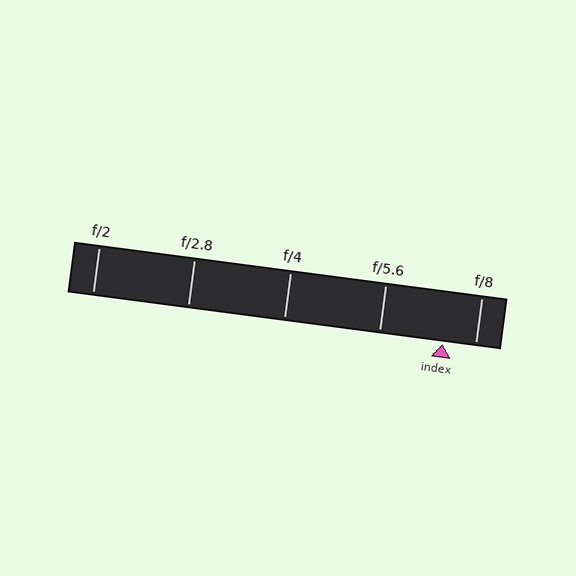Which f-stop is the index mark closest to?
The index mark is closest to f/8.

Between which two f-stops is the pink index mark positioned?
The index mark is between f/5.6 and f/8.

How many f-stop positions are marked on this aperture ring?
There are 5 f-stop positions marked.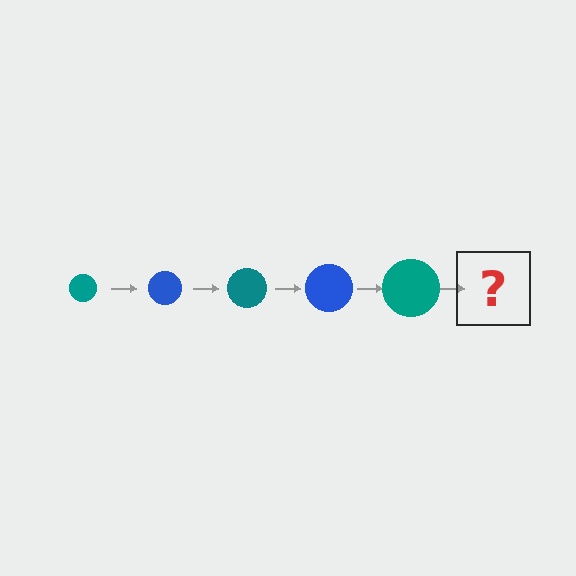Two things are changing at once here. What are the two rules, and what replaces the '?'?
The two rules are that the circle grows larger each step and the color cycles through teal and blue. The '?' should be a blue circle, larger than the previous one.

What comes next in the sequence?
The next element should be a blue circle, larger than the previous one.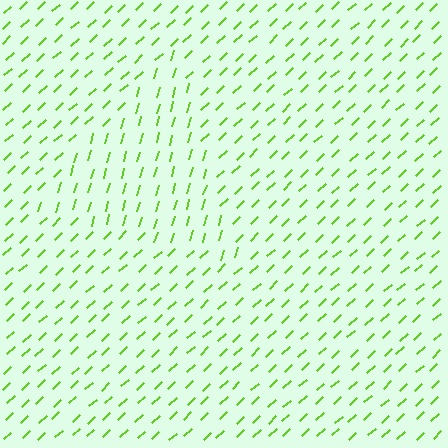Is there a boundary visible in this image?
Yes, there is a texture boundary formed by a change in line orientation.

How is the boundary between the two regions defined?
The boundary is defined purely by a change in line orientation (approximately 32 degrees difference). All lines are the same color and thickness.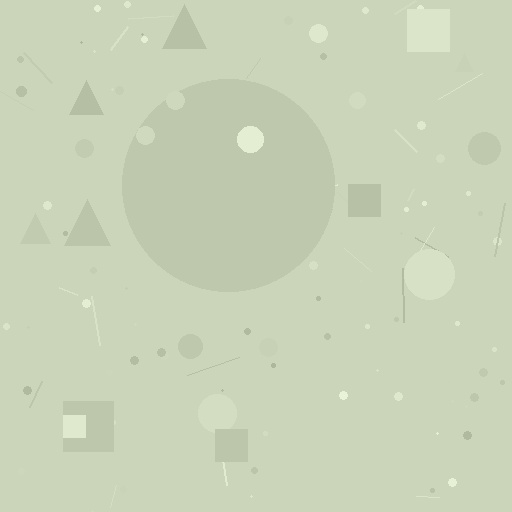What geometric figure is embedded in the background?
A circle is embedded in the background.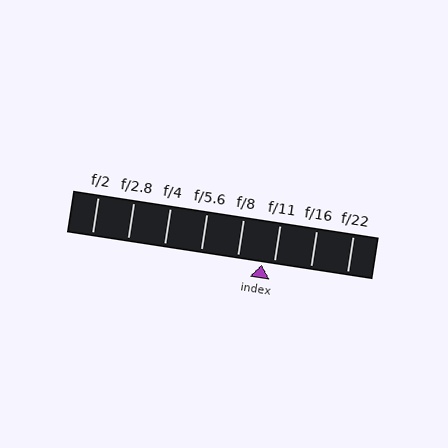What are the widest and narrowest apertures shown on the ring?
The widest aperture shown is f/2 and the narrowest is f/22.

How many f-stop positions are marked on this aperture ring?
There are 8 f-stop positions marked.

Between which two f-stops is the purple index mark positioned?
The index mark is between f/8 and f/11.